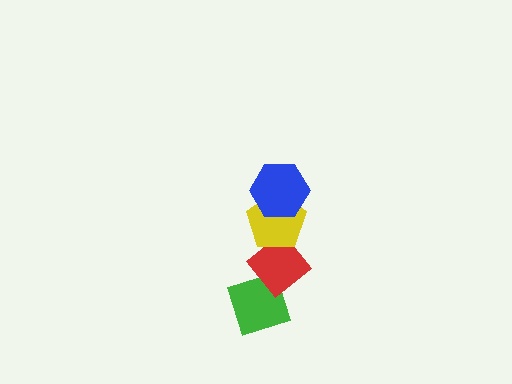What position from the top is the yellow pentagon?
The yellow pentagon is 2nd from the top.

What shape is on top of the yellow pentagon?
The blue hexagon is on top of the yellow pentagon.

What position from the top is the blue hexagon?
The blue hexagon is 1st from the top.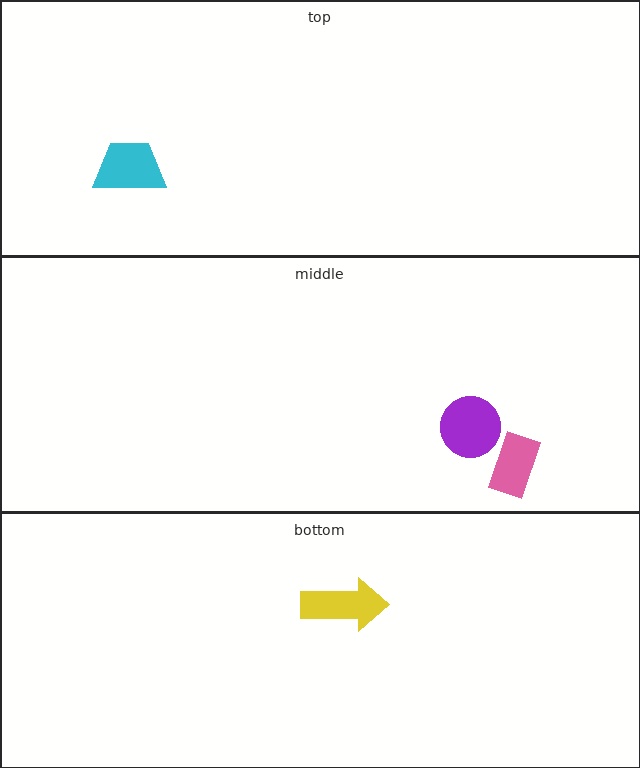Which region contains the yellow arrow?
The bottom region.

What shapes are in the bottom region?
The yellow arrow.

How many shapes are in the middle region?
2.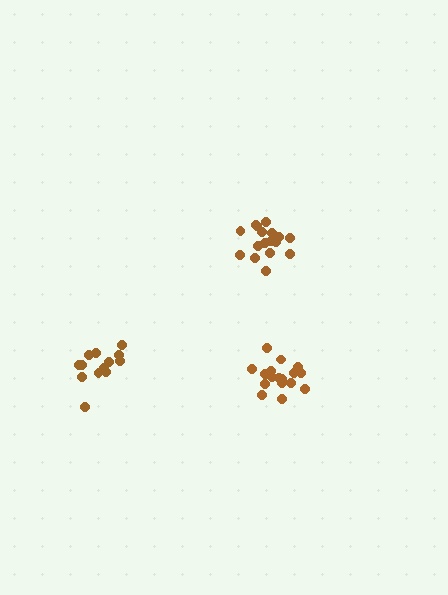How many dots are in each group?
Group 1: 17 dots, Group 2: 17 dots, Group 3: 13 dots (47 total).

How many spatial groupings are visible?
There are 3 spatial groupings.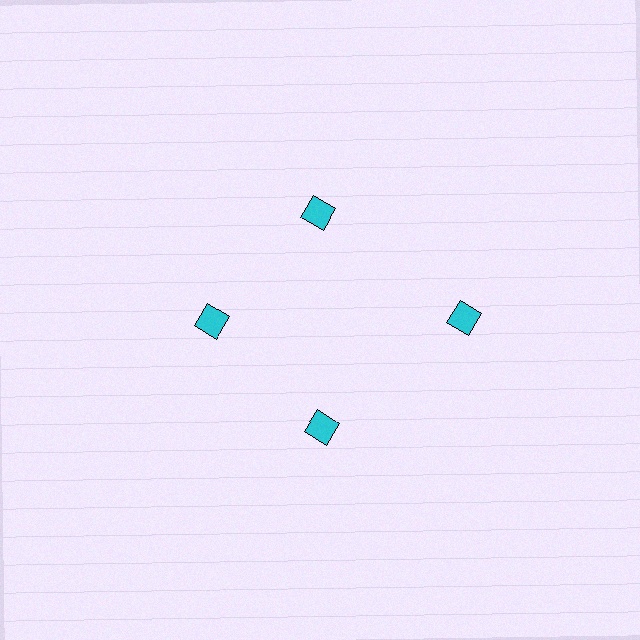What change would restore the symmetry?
The symmetry would be restored by moving it inward, back onto the ring so that all 4 squares sit at equal angles and equal distance from the center.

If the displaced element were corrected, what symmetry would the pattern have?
It would have 4-fold rotational symmetry — the pattern would map onto itself every 90 degrees.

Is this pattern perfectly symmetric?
No. The 4 cyan squares are arranged in a ring, but one element near the 3 o'clock position is pushed outward from the center, breaking the 4-fold rotational symmetry.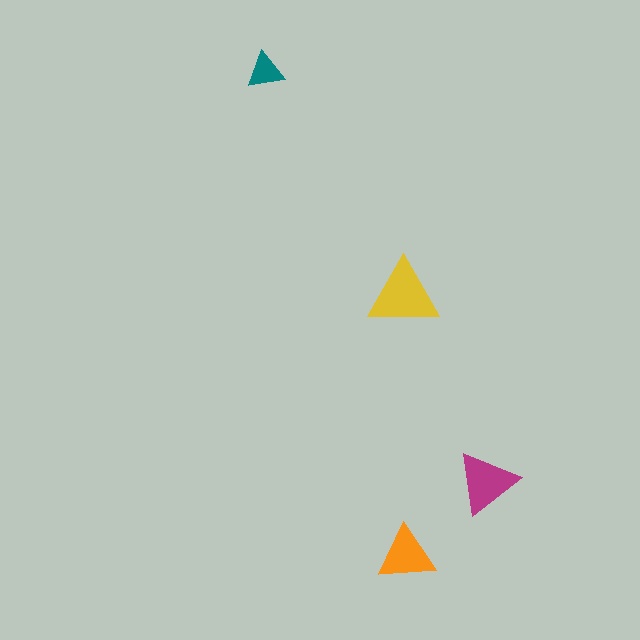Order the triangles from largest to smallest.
the yellow one, the magenta one, the orange one, the teal one.